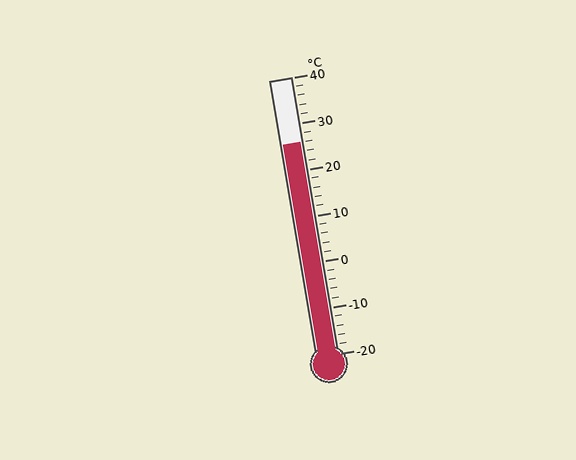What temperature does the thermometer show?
The thermometer shows approximately 26°C.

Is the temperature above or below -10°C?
The temperature is above -10°C.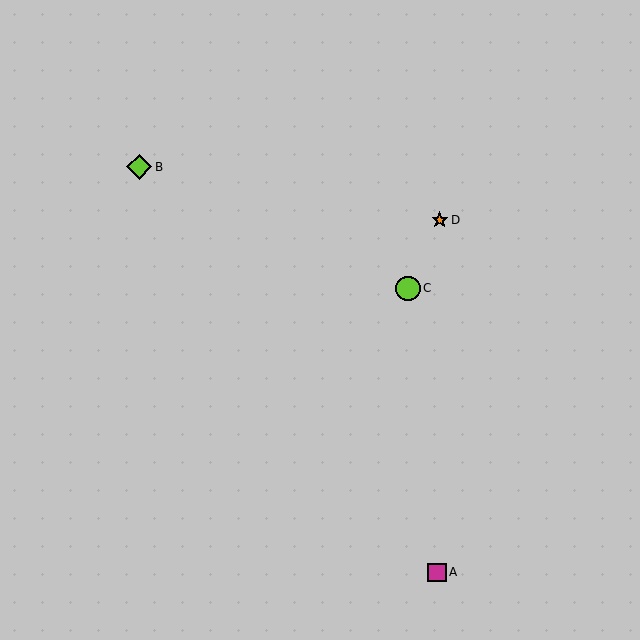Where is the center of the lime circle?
The center of the lime circle is at (408, 288).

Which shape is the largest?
The lime diamond (labeled B) is the largest.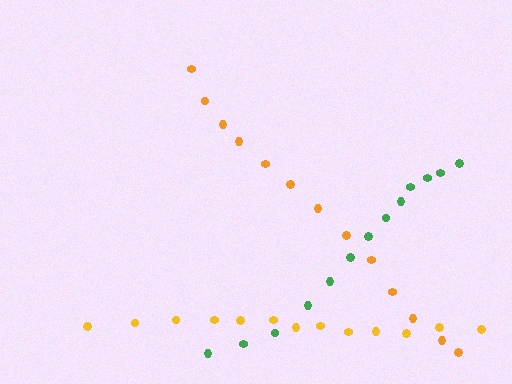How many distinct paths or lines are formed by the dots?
There are 3 distinct paths.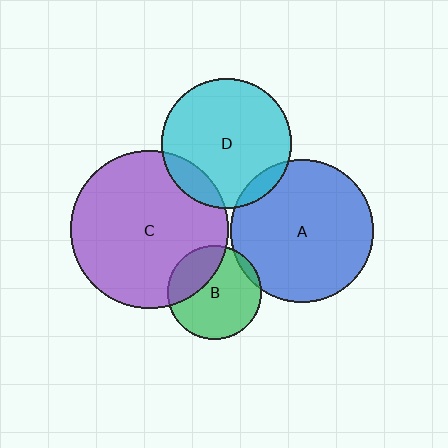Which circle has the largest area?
Circle C (purple).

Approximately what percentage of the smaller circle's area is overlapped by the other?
Approximately 30%.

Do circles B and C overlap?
Yes.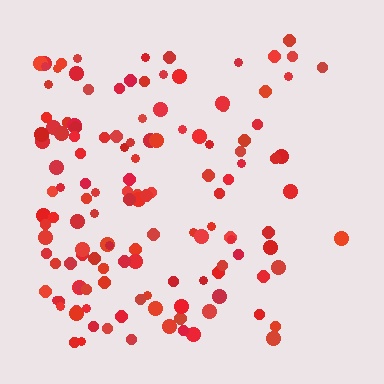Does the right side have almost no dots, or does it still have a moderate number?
Still a moderate number, just noticeably fewer than the left.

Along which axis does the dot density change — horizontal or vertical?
Horizontal.